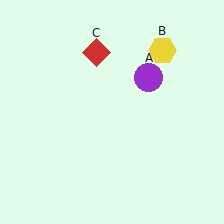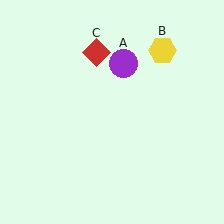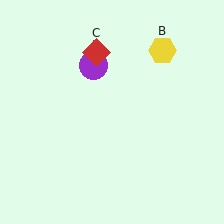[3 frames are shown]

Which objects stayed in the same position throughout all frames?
Yellow hexagon (object B) and red diamond (object C) remained stationary.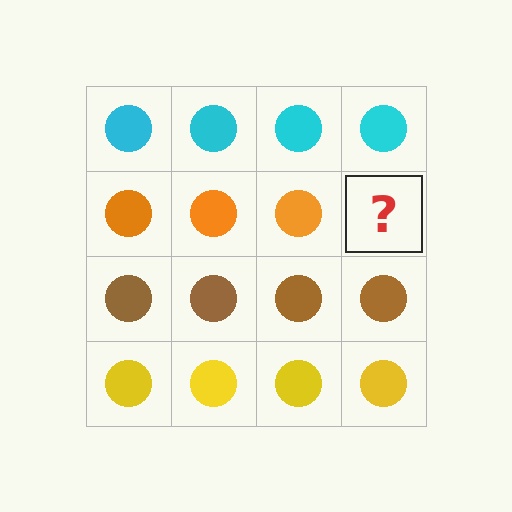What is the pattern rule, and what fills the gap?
The rule is that each row has a consistent color. The gap should be filled with an orange circle.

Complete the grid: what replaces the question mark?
The question mark should be replaced with an orange circle.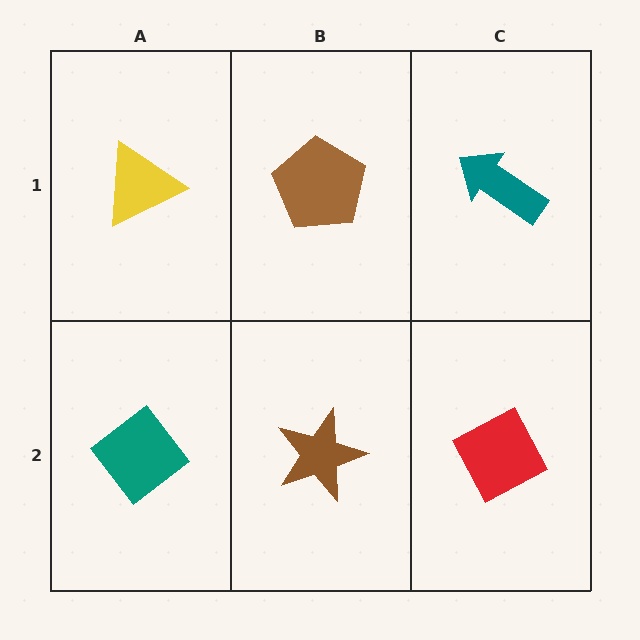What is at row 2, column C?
A red diamond.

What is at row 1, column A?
A yellow triangle.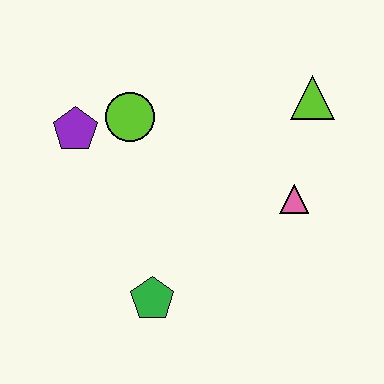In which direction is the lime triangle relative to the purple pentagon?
The lime triangle is to the right of the purple pentagon.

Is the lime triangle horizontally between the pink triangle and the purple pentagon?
No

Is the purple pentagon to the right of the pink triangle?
No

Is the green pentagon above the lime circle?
No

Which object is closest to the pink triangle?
The lime triangle is closest to the pink triangle.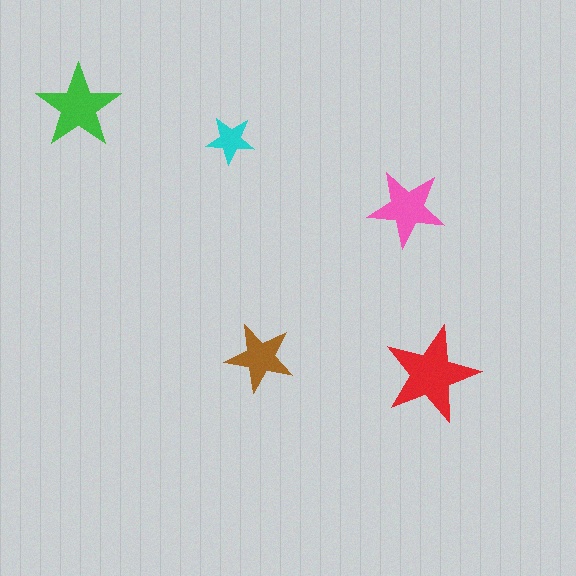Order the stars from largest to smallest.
the red one, the green one, the pink one, the brown one, the cyan one.